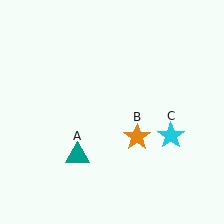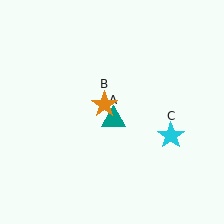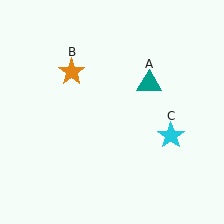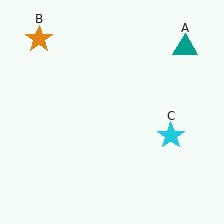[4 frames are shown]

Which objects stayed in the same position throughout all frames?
Cyan star (object C) remained stationary.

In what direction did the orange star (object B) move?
The orange star (object B) moved up and to the left.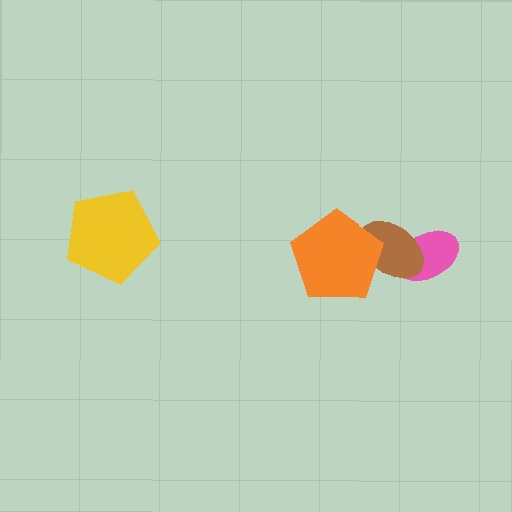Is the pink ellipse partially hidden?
Yes, it is partially covered by another shape.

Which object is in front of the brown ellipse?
The orange pentagon is in front of the brown ellipse.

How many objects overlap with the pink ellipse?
1 object overlaps with the pink ellipse.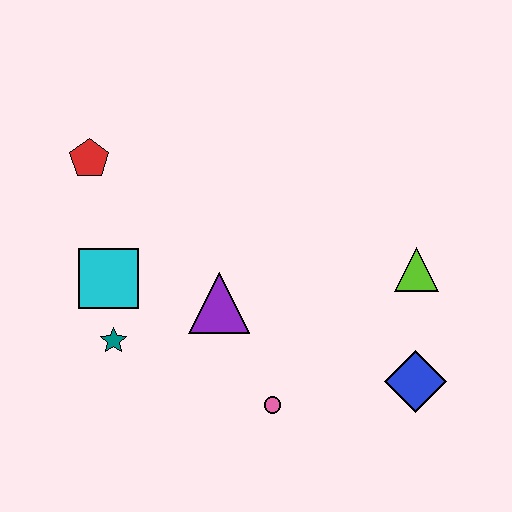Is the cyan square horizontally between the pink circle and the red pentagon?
Yes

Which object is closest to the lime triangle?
The blue diamond is closest to the lime triangle.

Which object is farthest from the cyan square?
The blue diamond is farthest from the cyan square.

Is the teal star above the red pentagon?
No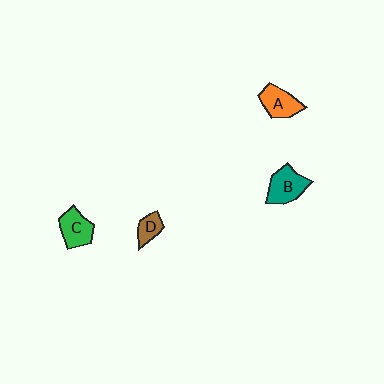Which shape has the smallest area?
Shape D (brown).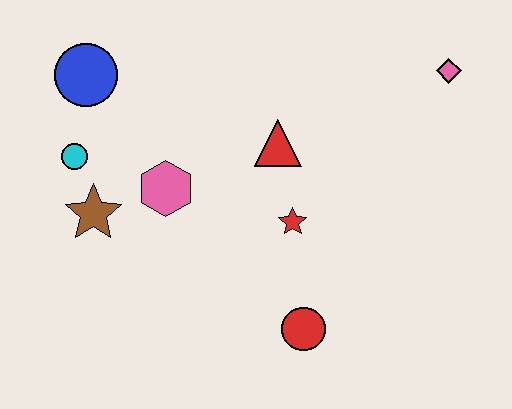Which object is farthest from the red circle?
The blue circle is farthest from the red circle.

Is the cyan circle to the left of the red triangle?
Yes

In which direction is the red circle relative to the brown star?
The red circle is to the right of the brown star.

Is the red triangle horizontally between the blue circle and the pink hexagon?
No